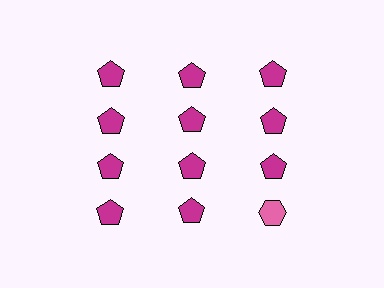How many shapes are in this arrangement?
There are 12 shapes arranged in a grid pattern.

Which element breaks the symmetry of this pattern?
The pink hexagon in the fourth row, center column breaks the symmetry. All other shapes are magenta pentagons.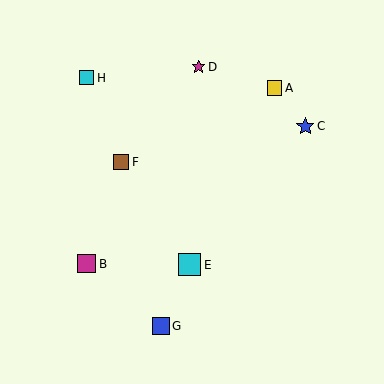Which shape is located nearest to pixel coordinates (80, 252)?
The magenta square (labeled B) at (87, 264) is nearest to that location.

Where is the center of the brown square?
The center of the brown square is at (121, 162).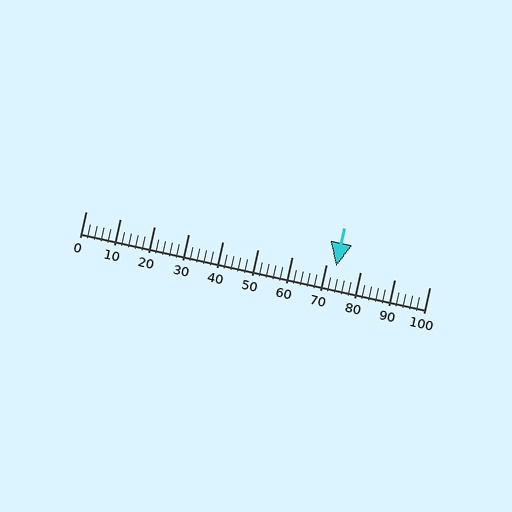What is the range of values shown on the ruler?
The ruler shows values from 0 to 100.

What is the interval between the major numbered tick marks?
The major tick marks are spaced 10 units apart.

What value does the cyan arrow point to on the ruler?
The cyan arrow points to approximately 73.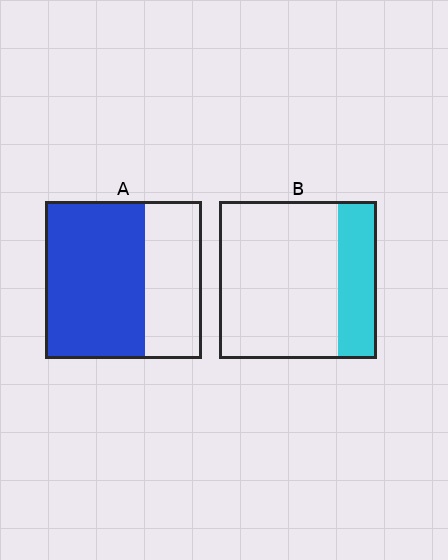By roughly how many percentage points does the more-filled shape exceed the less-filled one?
By roughly 40 percentage points (A over B).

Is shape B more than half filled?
No.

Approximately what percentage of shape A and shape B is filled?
A is approximately 65% and B is approximately 25%.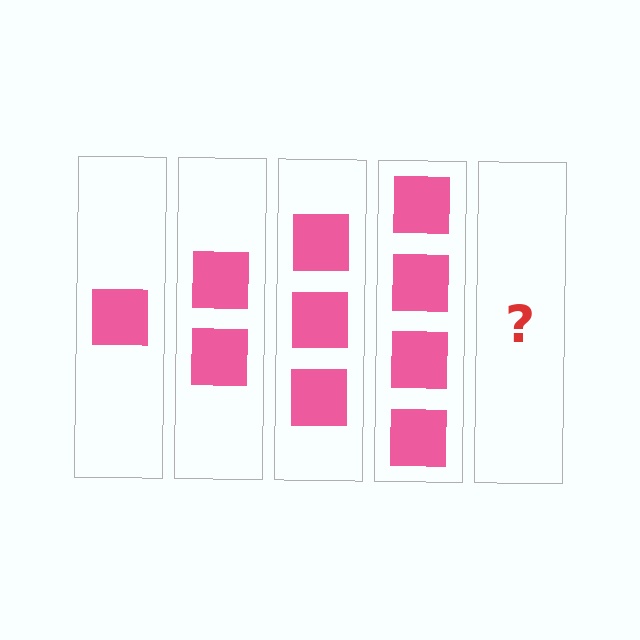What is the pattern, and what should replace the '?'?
The pattern is that each step adds one more square. The '?' should be 5 squares.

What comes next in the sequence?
The next element should be 5 squares.